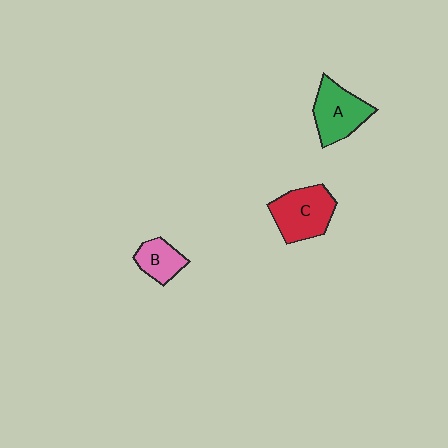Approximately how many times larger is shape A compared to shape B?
Approximately 1.6 times.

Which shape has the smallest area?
Shape B (pink).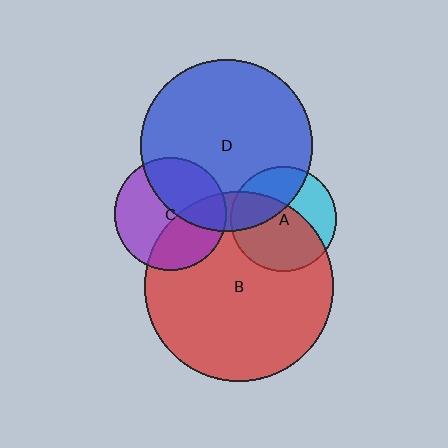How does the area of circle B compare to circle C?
Approximately 2.8 times.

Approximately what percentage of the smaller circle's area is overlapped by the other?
Approximately 35%.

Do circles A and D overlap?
Yes.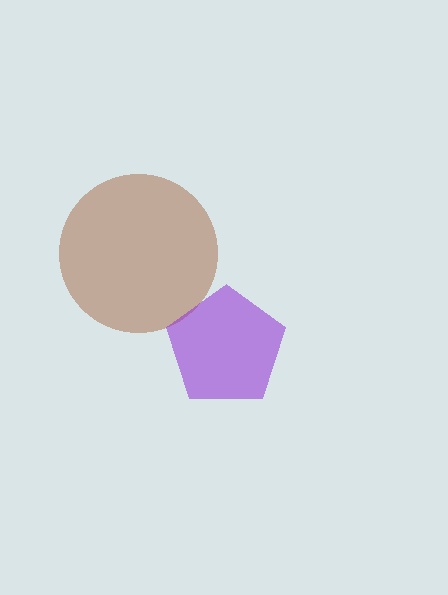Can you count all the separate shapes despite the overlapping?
Yes, there are 2 separate shapes.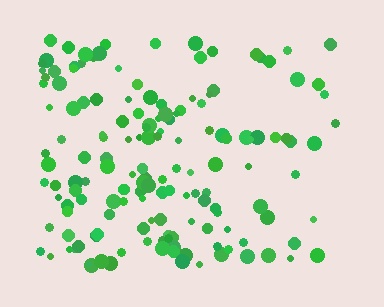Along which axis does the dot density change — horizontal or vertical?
Horizontal.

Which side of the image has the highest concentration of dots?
The left.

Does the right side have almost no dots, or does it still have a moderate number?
Still a moderate number, just noticeably fewer than the left.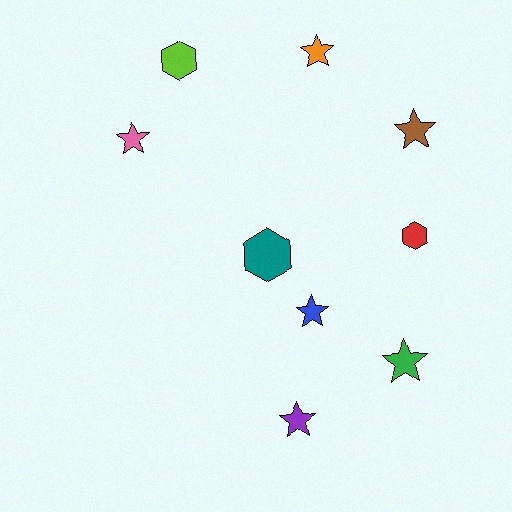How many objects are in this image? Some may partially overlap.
There are 9 objects.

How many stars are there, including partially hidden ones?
There are 6 stars.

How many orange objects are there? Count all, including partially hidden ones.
There is 1 orange object.